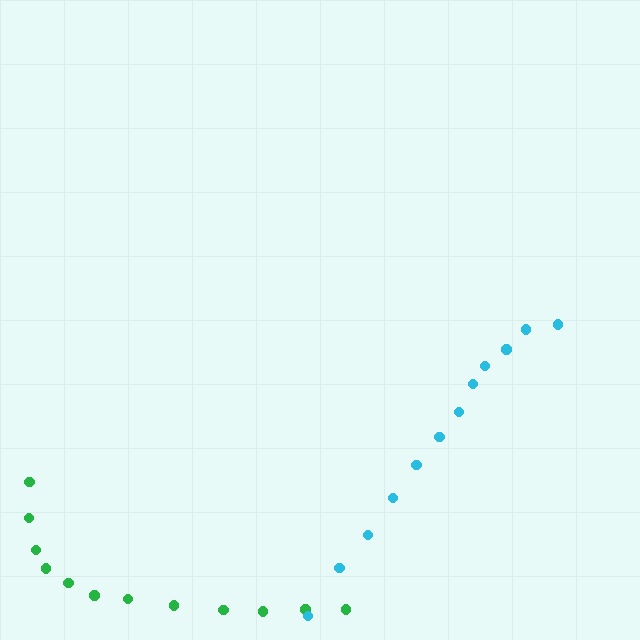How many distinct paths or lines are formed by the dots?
There are 2 distinct paths.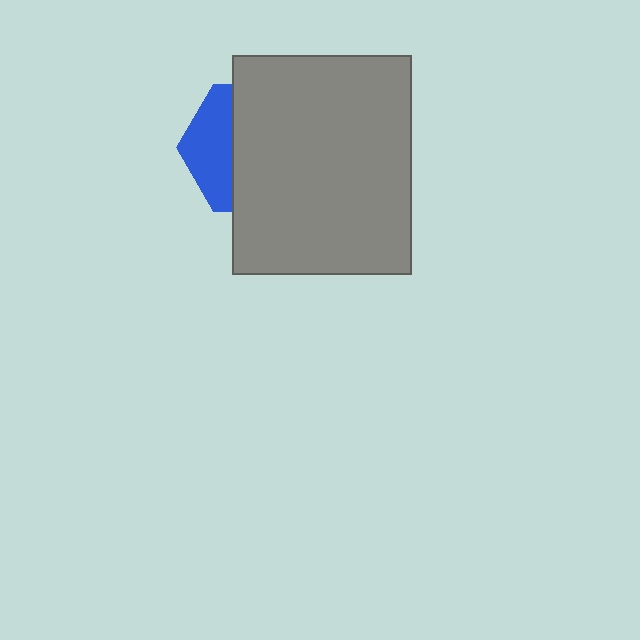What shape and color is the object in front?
The object in front is a gray rectangle.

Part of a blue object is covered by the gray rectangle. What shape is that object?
It is a hexagon.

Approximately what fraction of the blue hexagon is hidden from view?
Roughly 67% of the blue hexagon is hidden behind the gray rectangle.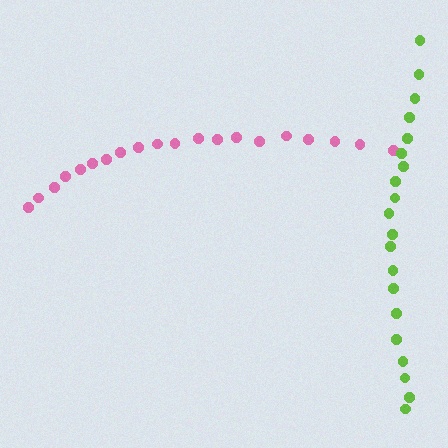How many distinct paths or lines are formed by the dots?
There are 2 distinct paths.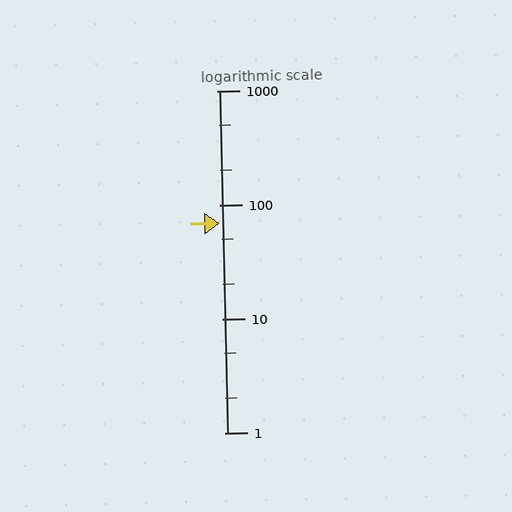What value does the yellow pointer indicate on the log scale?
The pointer indicates approximately 69.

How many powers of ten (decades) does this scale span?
The scale spans 3 decades, from 1 to 1000.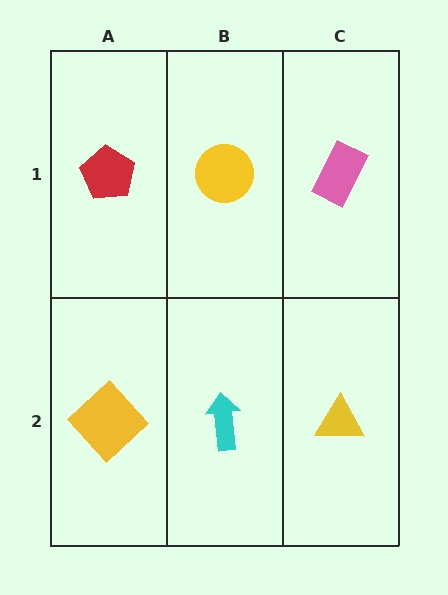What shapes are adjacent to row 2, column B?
A yellow circle (row 1, column B), a yellow diamond (row 2, column A), a yellow triangle (row 2, column C).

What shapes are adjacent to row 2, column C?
A pink rectangle (row 1, column C), a cyan arrow (row 2, column B).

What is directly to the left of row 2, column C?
A cyan arrow.